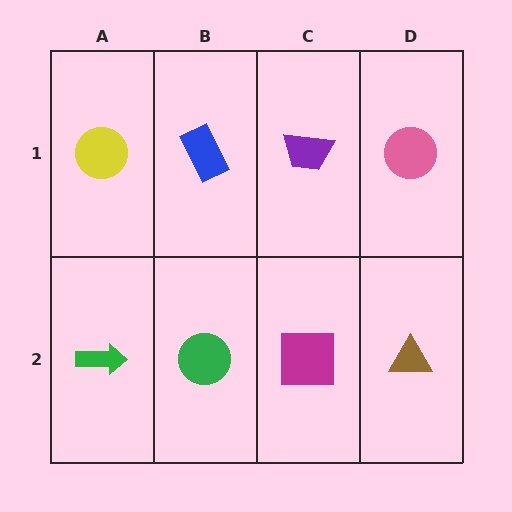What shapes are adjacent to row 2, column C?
A purple trapezoid (row 1, column C), a green circle (row 2, column B), a brown triangle (row 2, column D).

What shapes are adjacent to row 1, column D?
A brown triangle (row 2, column D), a purple trapezoid (row 1, column C).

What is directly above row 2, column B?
A blue rectangle.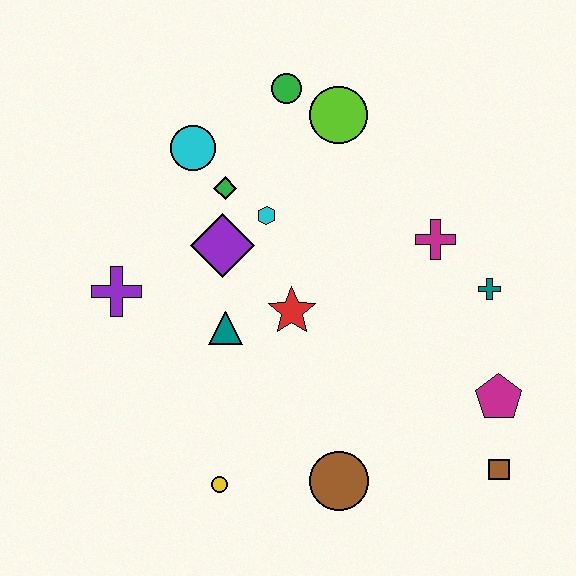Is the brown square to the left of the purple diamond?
No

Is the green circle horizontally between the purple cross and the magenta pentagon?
Yes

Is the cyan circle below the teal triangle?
No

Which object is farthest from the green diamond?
The brown square is farthest from the green diamond.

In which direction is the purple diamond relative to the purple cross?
The purple diamond is to the right of the purple cross.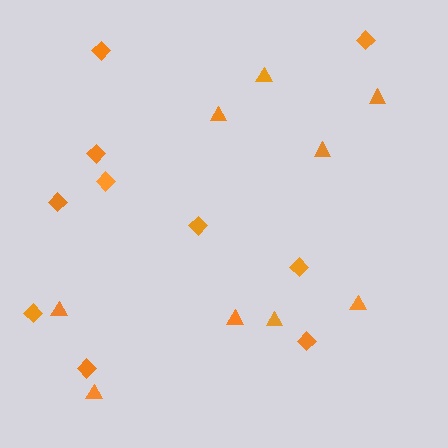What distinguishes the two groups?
There are 2 groups: one group of triangles (9) and one group of diamonds (10).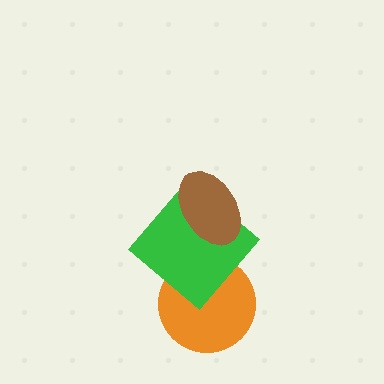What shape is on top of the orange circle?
The green diamond is on top of the orange circle.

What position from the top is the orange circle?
The orange circle is 3rd from the top.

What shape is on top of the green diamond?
The brown ellipse is on top of the green diamond.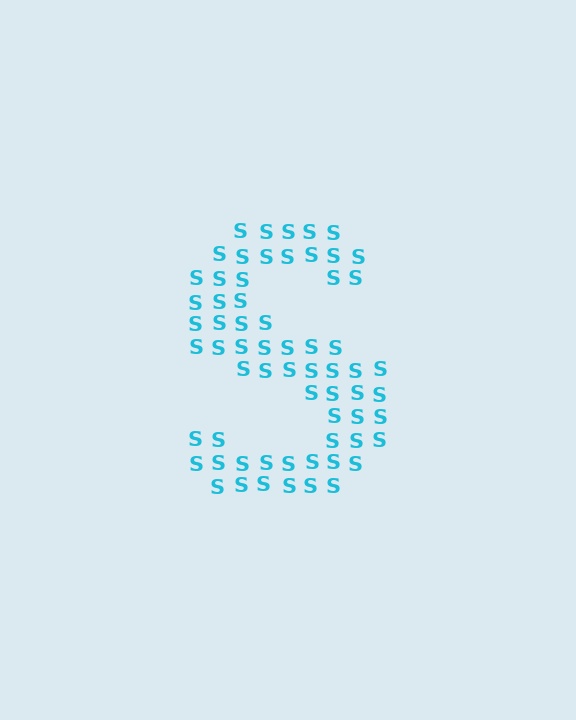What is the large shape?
The large shape is the letter S.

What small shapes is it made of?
It is made of small letter S's.